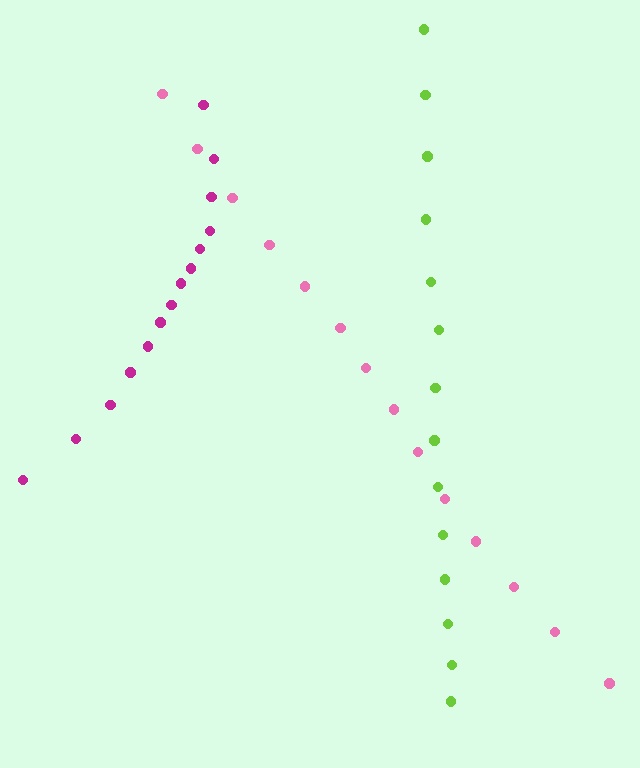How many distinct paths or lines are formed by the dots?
There are 3 distinct paths.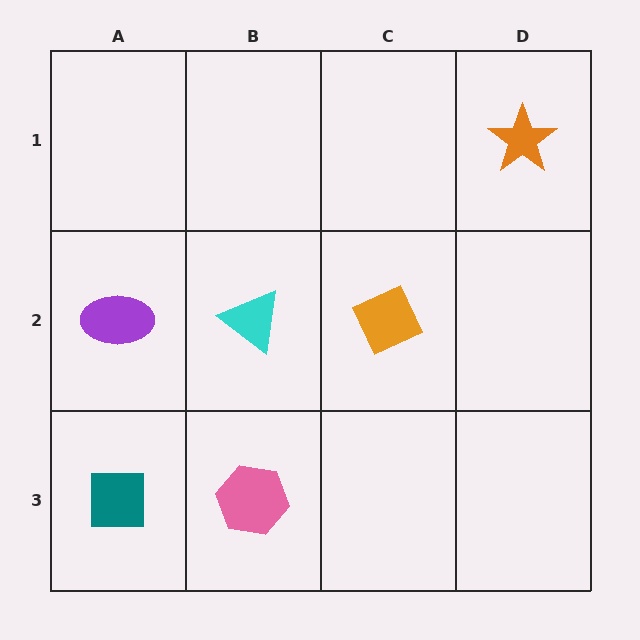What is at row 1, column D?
An orange star.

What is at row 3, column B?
A pink hexagon.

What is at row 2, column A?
A purple ellipse.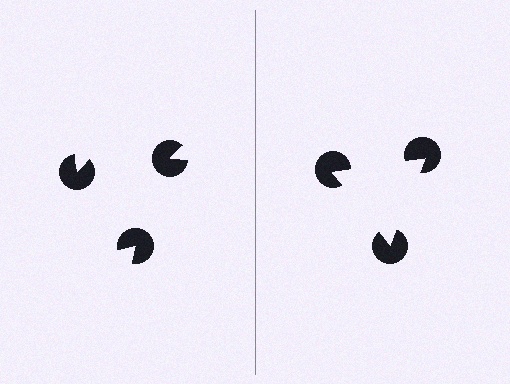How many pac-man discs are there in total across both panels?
6 — 3 on each side.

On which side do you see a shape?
An illusory triangle appears on the right side. On the left side the wedge cuts are rotated, so no coherent shape forms.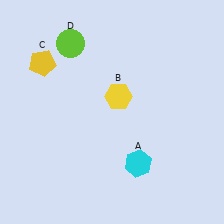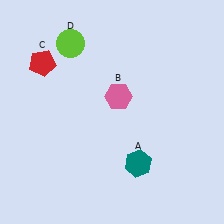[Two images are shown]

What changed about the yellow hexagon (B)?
In Image 1, B is yellow. In Image 2, it changed to pink.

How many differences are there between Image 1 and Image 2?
There are 3 differences between the two images.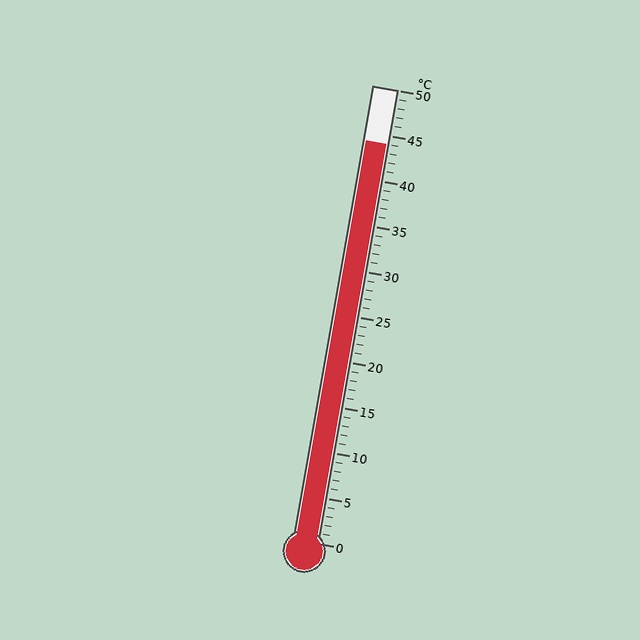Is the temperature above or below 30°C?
The temperature is above 30°C.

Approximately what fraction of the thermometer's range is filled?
The thermometer is filled to approximately 90% of its range.